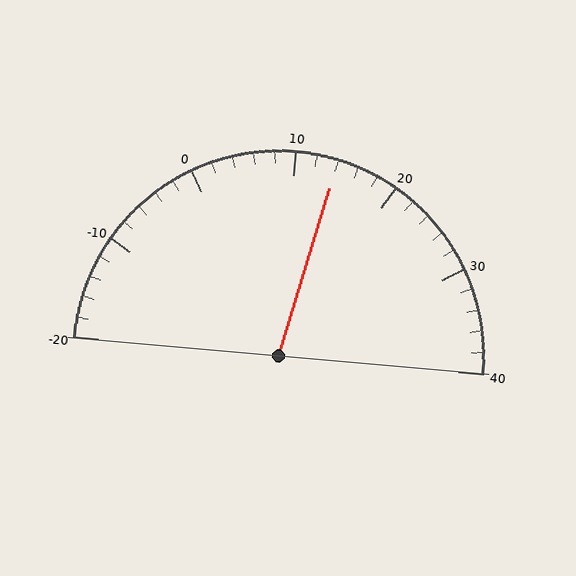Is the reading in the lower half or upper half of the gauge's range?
The reading is in the upper half of the range (-20 to 40).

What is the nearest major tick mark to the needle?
The nearest major tick mark is 10.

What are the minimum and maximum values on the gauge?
The gauge ranges from -20 to 40.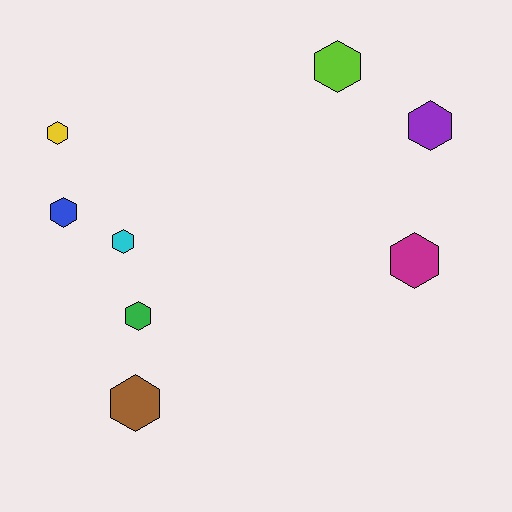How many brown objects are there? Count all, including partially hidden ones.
There is 1 brown object.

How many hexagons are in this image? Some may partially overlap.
There are 8 hexagons.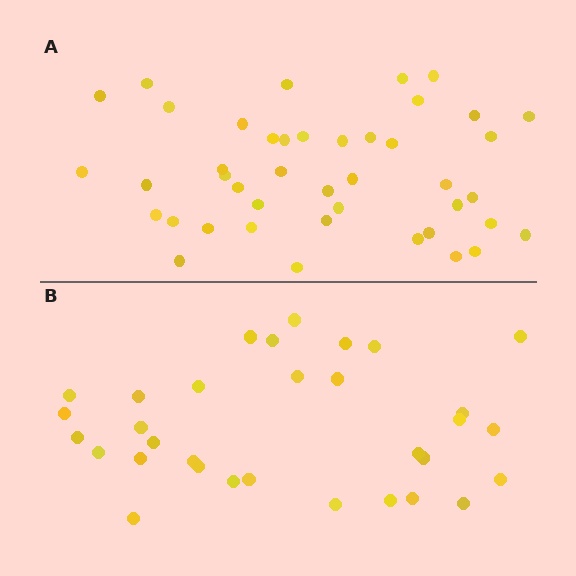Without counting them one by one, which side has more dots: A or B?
Region A (the top region) has more dots.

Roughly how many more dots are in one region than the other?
Region A has roughly 12 or so more dots than region B.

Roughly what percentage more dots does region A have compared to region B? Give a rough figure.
About 35% more.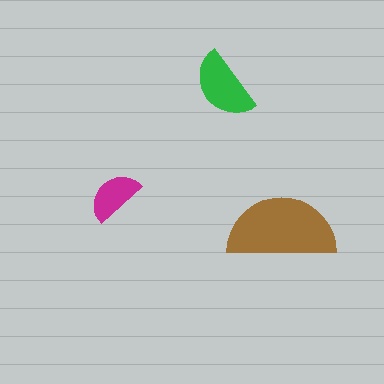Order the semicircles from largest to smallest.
the brown one, the green one, the magenta one.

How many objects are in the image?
There are 3 objects in the image.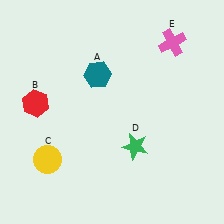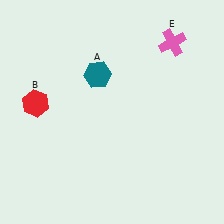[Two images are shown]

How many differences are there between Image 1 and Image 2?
There are 2 differences between the two images.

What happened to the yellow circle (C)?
The yellow circle (C) was removed in Image 2. It was in the bottom-left area of Image 1.